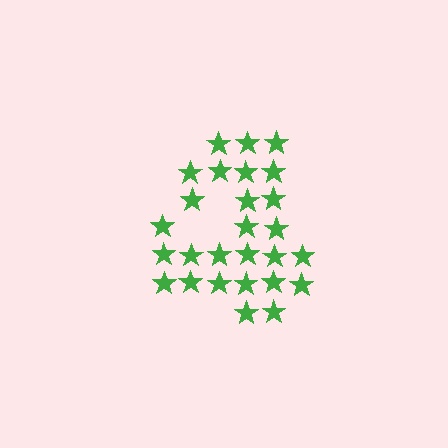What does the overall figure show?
The overall figure shows the digit 4.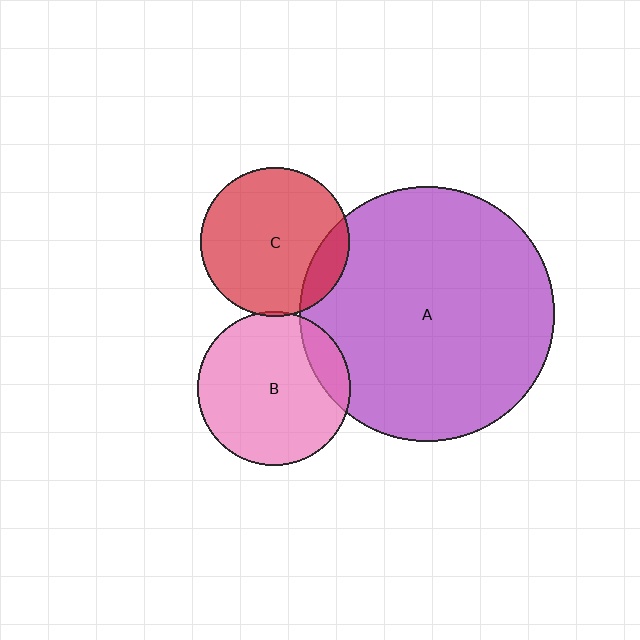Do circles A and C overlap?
Yes.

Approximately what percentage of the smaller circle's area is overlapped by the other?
Approximately 15%.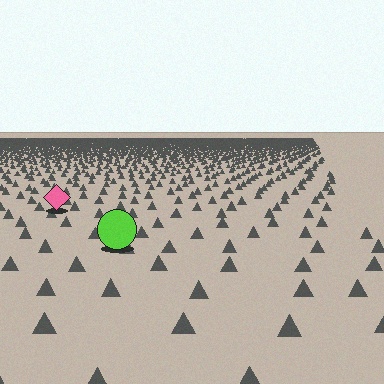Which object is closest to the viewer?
The lime circle is closest. The texture marks near it are larger and more spread out.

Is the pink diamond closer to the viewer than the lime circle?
No. The lime circle is closer — you can tell from the texture gradient: the ground texture is coarser near it.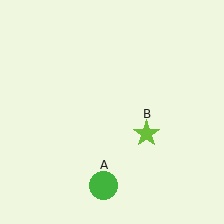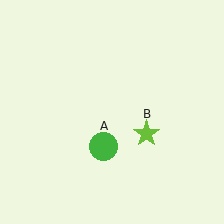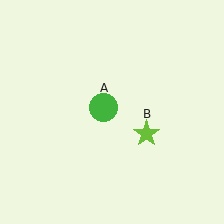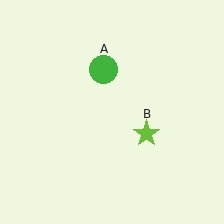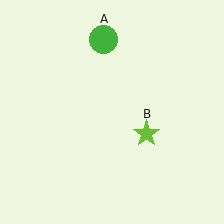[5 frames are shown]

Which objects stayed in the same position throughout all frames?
Lime star (object B) remained stationary.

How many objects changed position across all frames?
1 object changed position: green circle (object A).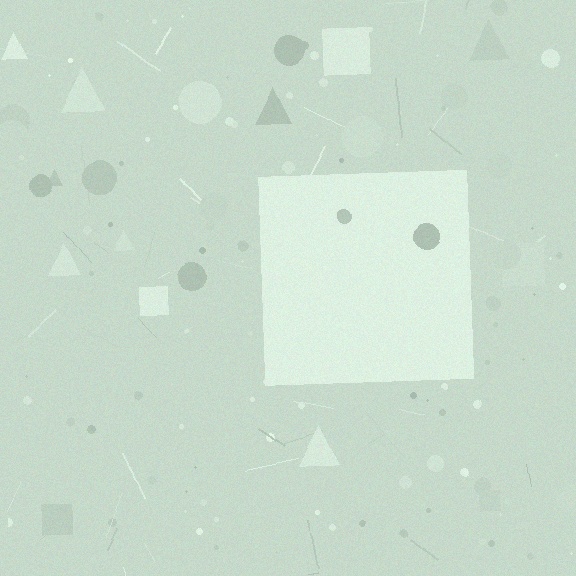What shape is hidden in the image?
A square is hidden in the image.